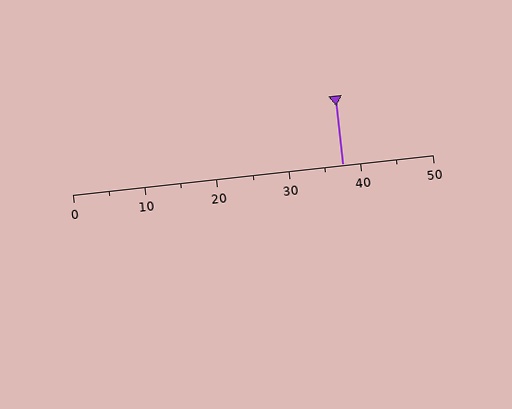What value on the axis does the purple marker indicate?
The marker indicates approximately 37.5.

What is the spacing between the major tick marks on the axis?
The major ticks are spaced 10 apart.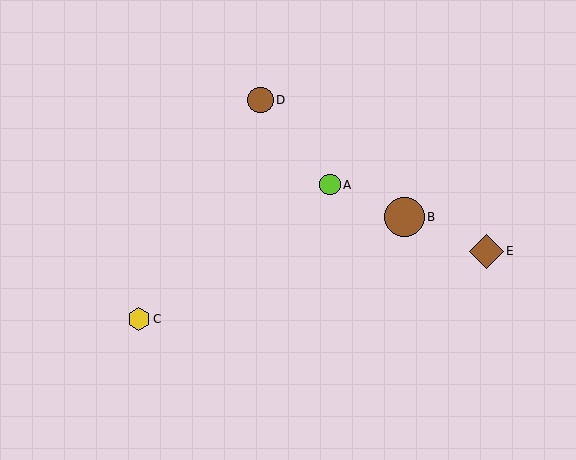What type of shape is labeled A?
Shape A is a lime circle.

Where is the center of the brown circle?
The center of the brown circle is at (404, 217).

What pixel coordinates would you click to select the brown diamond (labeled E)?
Click at (486, 251) to select the brown diamond E.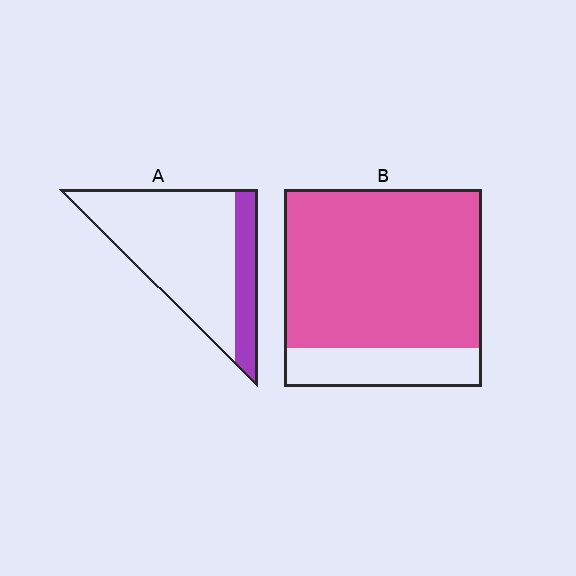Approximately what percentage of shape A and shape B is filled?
A is approximately 20% and B is approximately 80%.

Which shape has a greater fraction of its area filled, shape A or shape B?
Shape B.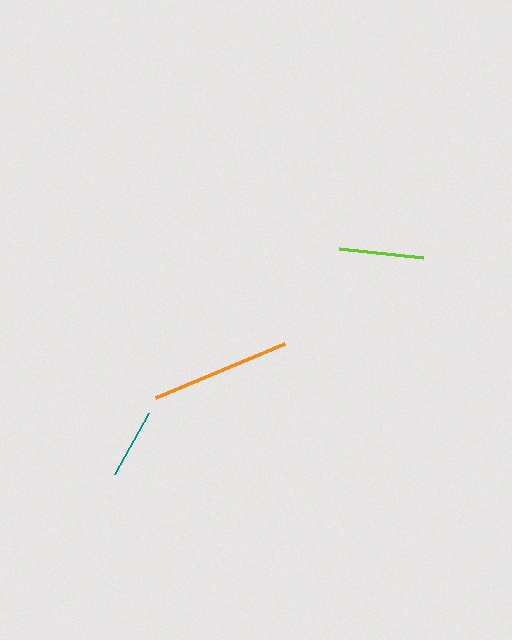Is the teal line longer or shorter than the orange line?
The orange line is longer than the teal line.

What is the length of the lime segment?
The lime segment is approximately 84 pixels long.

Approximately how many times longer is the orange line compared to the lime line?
The orange line is approximately 1.7 times the length of the lime line.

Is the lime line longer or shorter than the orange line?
The orange line is longer than the lime line.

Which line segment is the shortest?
The teal line is the shortest at approximately 71 pixels.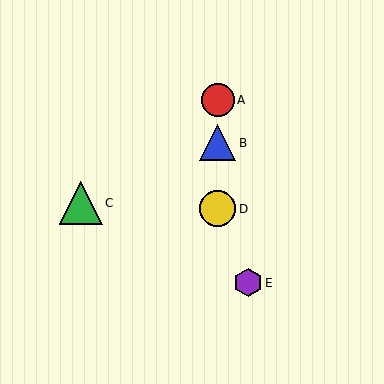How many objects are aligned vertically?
3 objects (A, B, D) are aligned vertically.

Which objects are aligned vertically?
Objects A, B, D are aligned vertically.